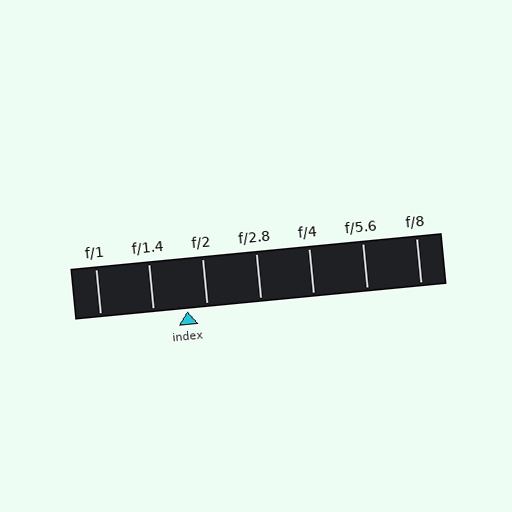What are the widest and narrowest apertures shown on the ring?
The widest aperture shown is f/1 and the narrowest is f/8.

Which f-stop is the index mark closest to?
The index mark is closest to f/2.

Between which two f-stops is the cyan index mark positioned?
The index mark is between f/1.4 and f/2.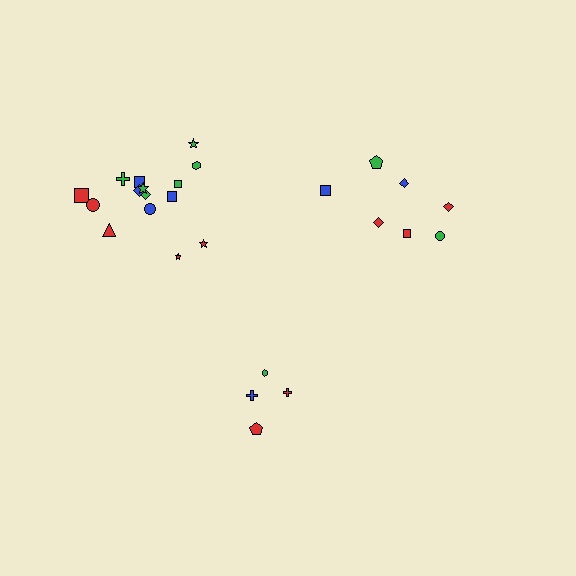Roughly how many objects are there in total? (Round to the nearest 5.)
Roughly 25 objects in total.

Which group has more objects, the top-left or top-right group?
The top-left group.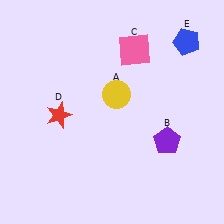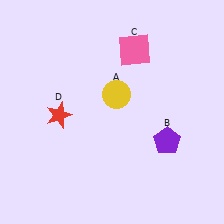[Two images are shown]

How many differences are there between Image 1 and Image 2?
There is 1 difference between the two images.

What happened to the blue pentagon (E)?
The blue pentagon (E) was removed in Image 2. It was in the top-right area of Image 1.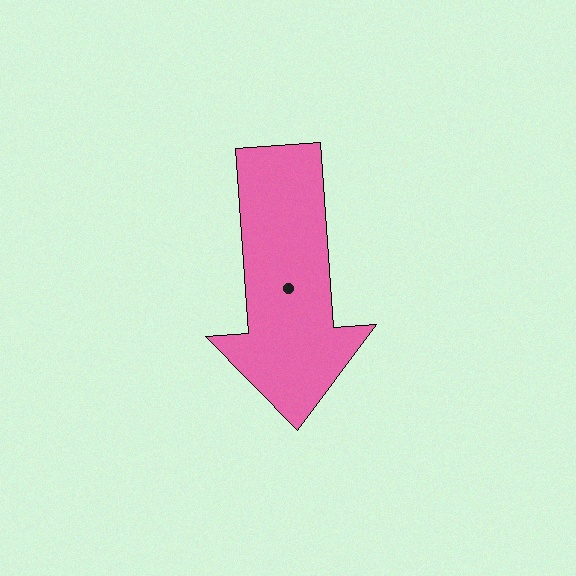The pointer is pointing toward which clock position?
Roughly 6 o'clock.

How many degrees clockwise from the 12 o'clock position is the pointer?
Approximately 176 degrees.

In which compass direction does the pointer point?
South.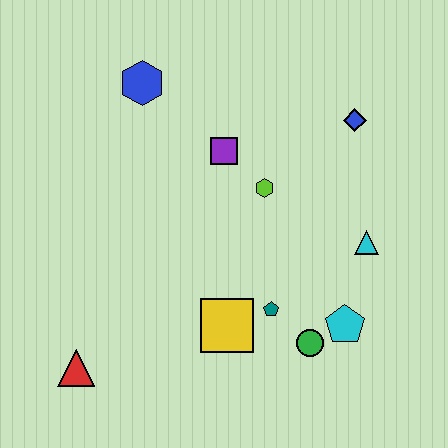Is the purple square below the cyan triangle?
No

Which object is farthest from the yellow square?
The blue hexagon is farthest from the yellow square.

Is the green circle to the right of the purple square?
Yes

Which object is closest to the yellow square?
The teal pentagon is closest to the yellow square.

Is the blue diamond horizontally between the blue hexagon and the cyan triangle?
Yes